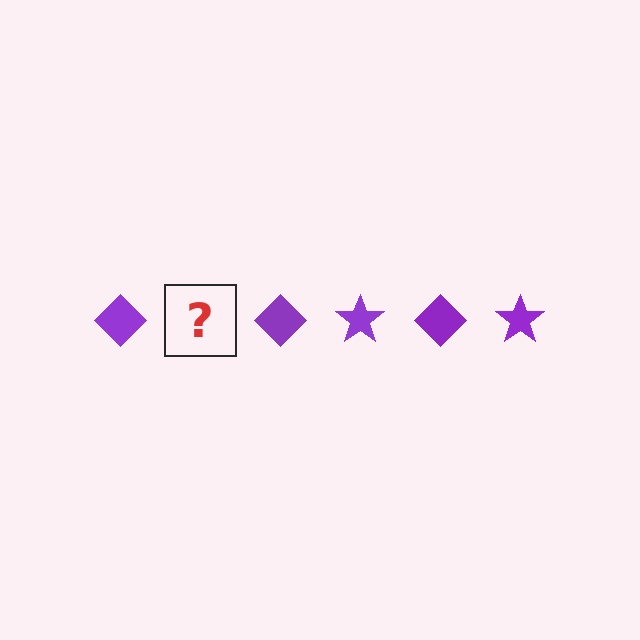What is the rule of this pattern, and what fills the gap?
The rule is that the pattern cycles through diamond, star shapes in purple. The gap should be filled with a purple star.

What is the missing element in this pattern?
The missing element is a purple star.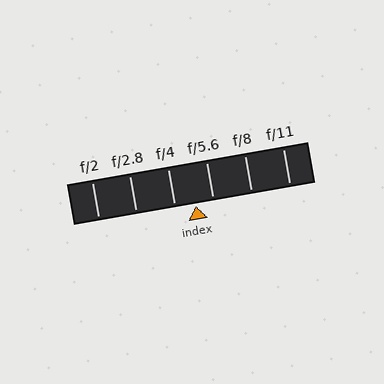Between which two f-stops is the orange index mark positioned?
The index mark is between f/4 and f/5.6.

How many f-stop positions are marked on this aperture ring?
There are 6 f-stop positions marked.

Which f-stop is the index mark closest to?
The index mark is closest to f/5.6.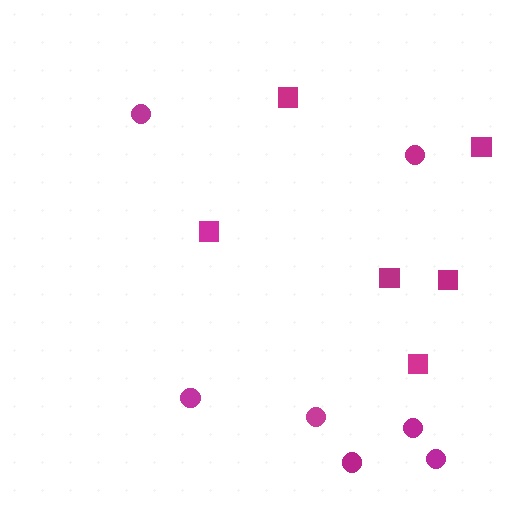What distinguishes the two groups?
There are 2 groups: one group of squares (6) and one group of circles (7).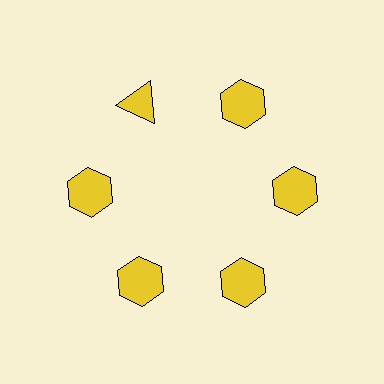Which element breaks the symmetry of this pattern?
The yellow triangle at roughly the 11 o'clock position breaks the symmetry. All other shapes are yellow hexagons.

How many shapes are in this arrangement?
There are 6 shapes arranged in a ring pattern.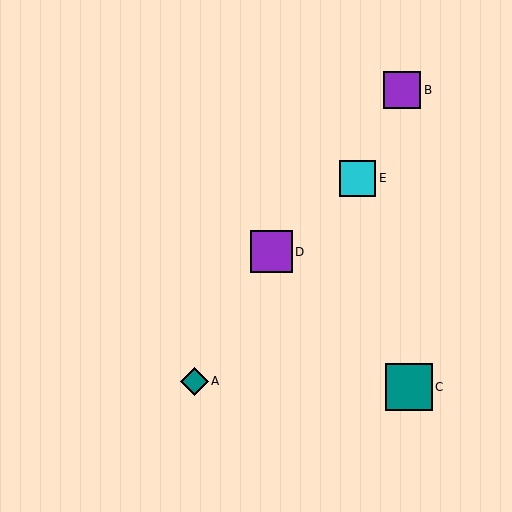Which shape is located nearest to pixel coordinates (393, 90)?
The purple square (labeled B) at (402, 90) is nearest to that location.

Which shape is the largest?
The teal square (labeled C) is the largest.